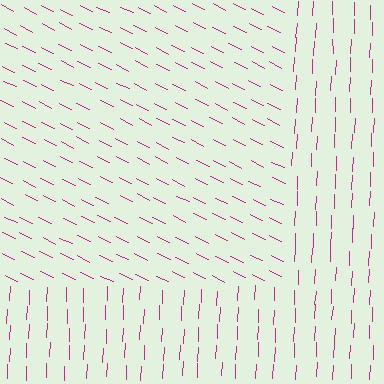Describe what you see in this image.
The image is filled with small magenta line segments. A rectangle region in the image has lines oriented differently from the surrounding lines, creating a visible texture boundary.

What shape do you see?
I see a rectangle.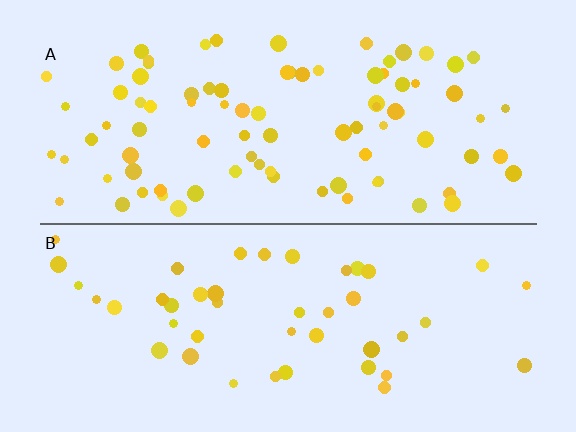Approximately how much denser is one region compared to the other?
Approximately 1.9× — region A over region B.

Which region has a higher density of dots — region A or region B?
A (the top).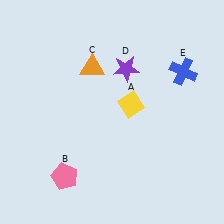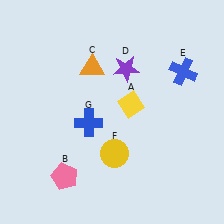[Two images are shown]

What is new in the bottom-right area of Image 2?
A yellow circle (F) was added in the bottom-right area of Image 2.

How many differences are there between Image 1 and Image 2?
There are 2 differences between the two images.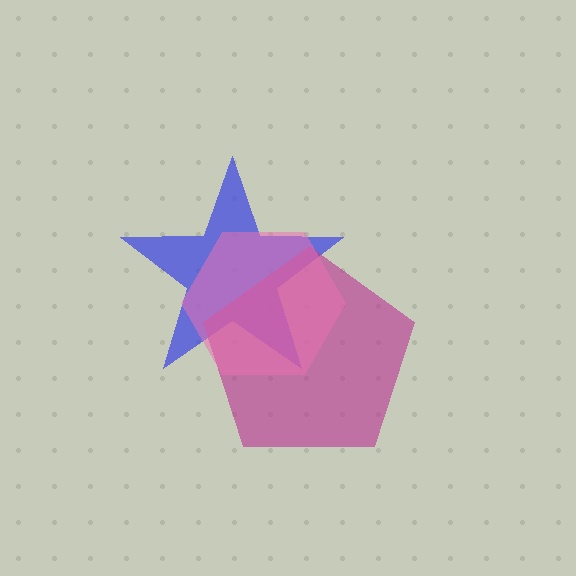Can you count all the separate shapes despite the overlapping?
Yes, there are 3 separate shapes.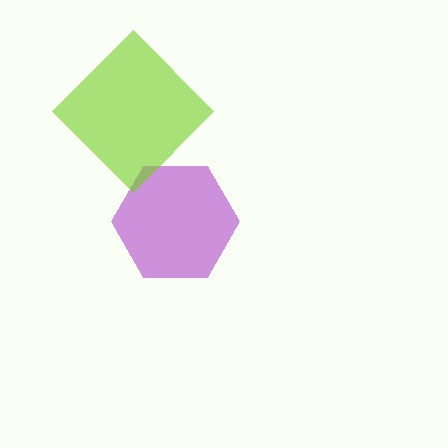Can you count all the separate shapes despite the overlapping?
Yes, there are 2 separate shapes.